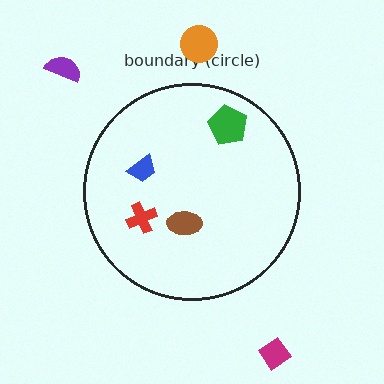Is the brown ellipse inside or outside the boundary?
Inside.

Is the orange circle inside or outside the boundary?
Outside.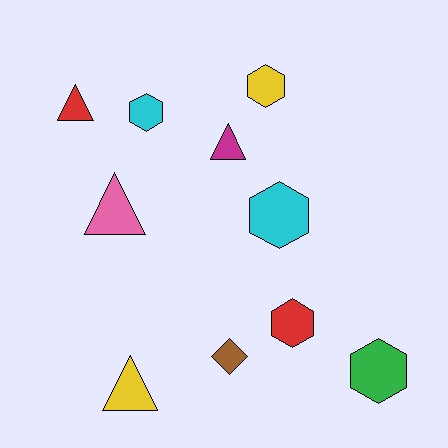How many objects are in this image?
There are 10 objects.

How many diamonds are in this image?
There is 1 diamond.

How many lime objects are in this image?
There are no lime objects.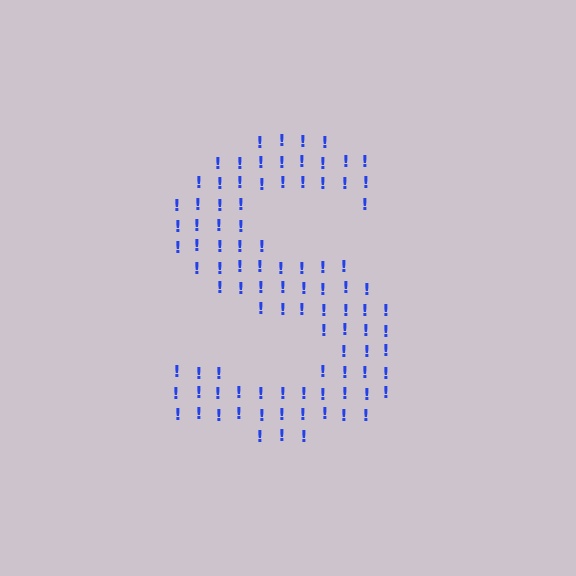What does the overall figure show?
The overall figure shows the letter S.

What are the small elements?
The small elements are exclamation marks.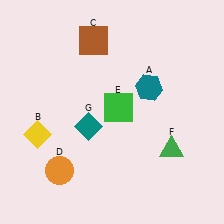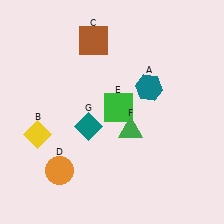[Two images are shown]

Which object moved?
The green triangle (F) moved left.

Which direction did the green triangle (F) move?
The green triangle (F) moved left.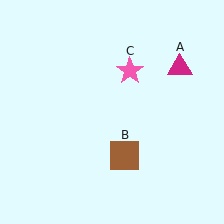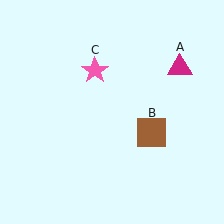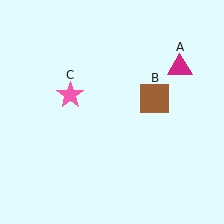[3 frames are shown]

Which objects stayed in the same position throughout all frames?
Magenta triangle (object A) remained stationary.